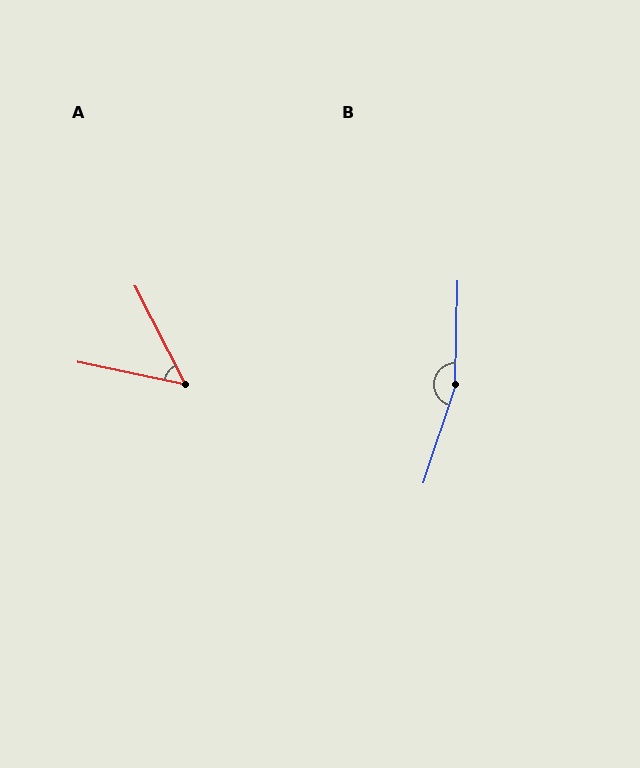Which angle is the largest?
B, at approximately 163 degrees.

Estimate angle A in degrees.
Approximately 51 degrees.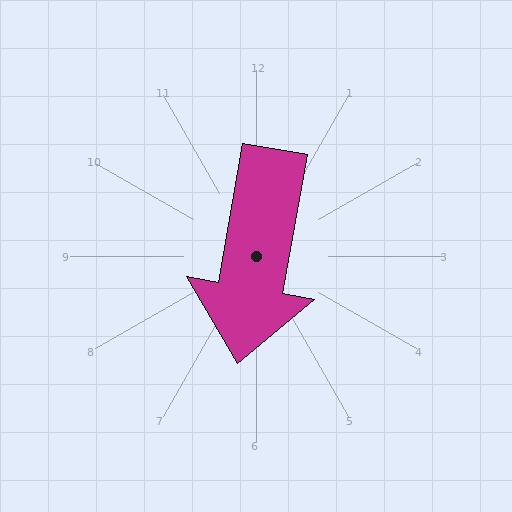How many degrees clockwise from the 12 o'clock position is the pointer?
Approximately 190 degrees.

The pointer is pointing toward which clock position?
Roughly 6 o'clock.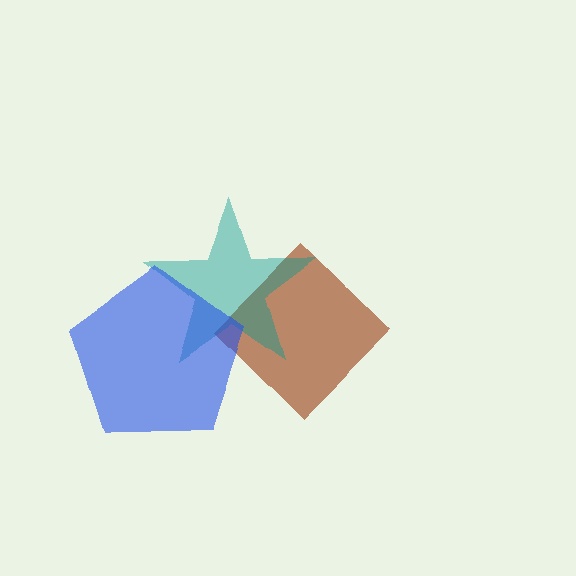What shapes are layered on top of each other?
The layered shapes are: a brown diamond, a teal star, a blue pentagon.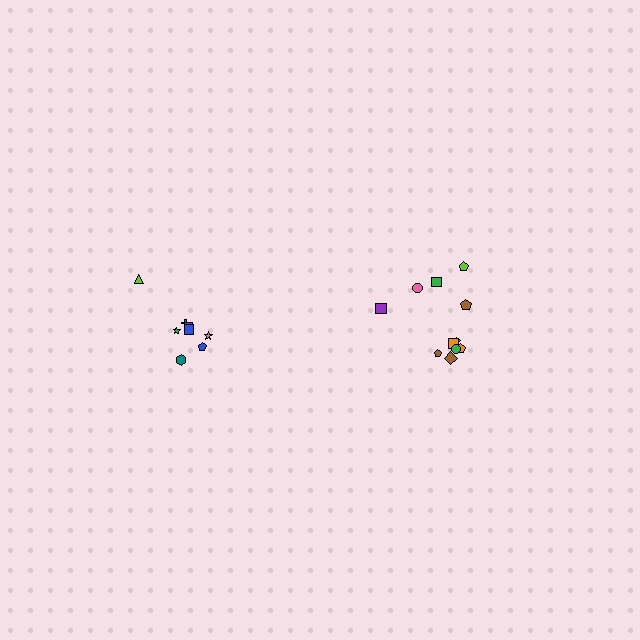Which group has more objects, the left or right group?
The right group.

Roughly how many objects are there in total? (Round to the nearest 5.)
Roughly 20 objects in total.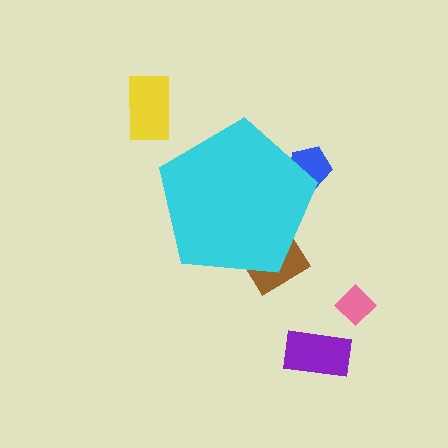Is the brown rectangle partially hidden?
Yes, the brown rectangle is partially hidden behind the cyan pentagon.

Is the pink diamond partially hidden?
No, the pink diamond is fully visible.